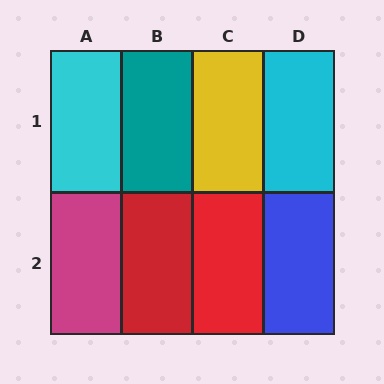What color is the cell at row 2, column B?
Red.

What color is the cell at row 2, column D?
Blue.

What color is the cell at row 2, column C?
Red.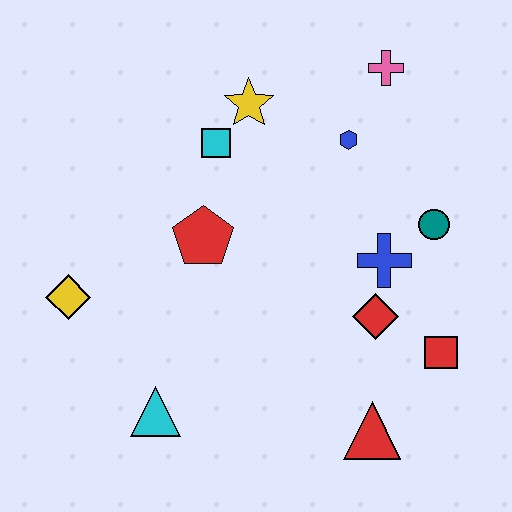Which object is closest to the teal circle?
The blue cross is closest to the teal circle.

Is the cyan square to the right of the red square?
No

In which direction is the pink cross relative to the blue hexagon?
The pink cross is above the blue hexagon.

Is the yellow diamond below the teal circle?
Yes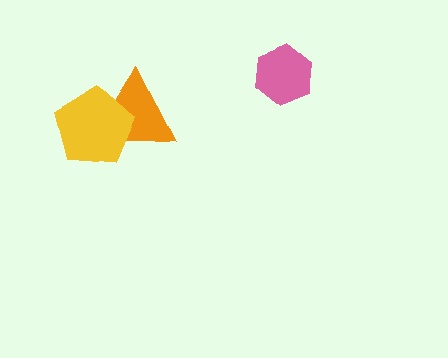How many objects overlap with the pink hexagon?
0 objects overlap with the pink hexagon.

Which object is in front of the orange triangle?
The yellow pentagon is in front of the orange triangle.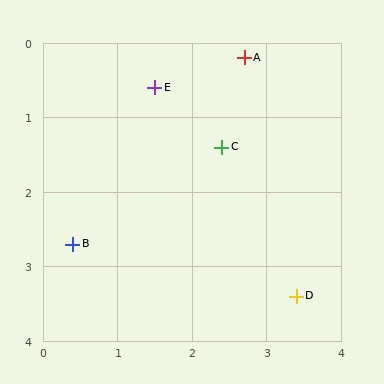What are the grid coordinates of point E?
Point E is at approximately (1.5, 0.6).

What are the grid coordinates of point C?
Point C is at approximately (2.4, 1.4).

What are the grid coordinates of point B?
Point B is at approximately (0.4, 2.7).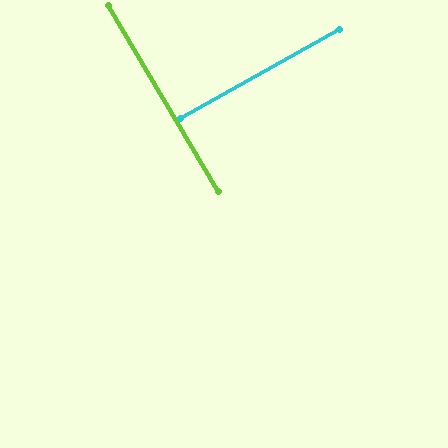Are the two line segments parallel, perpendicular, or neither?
Perpendicular — they meet at approximately 89°.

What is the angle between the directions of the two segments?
Approximately 89 degrees.